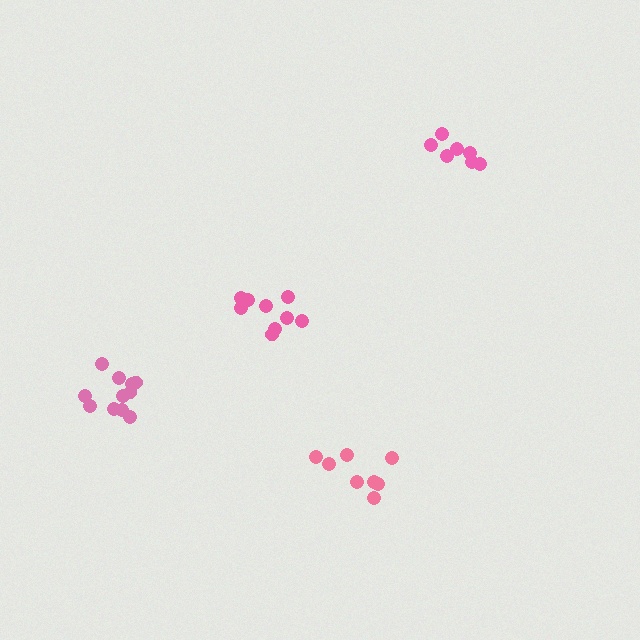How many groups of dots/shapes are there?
There are 4 groups.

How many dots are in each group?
Group 1: 7 dots, Group 2: 9 dots, Group 3: 8 dots, Group 4: 11 dots (35 total).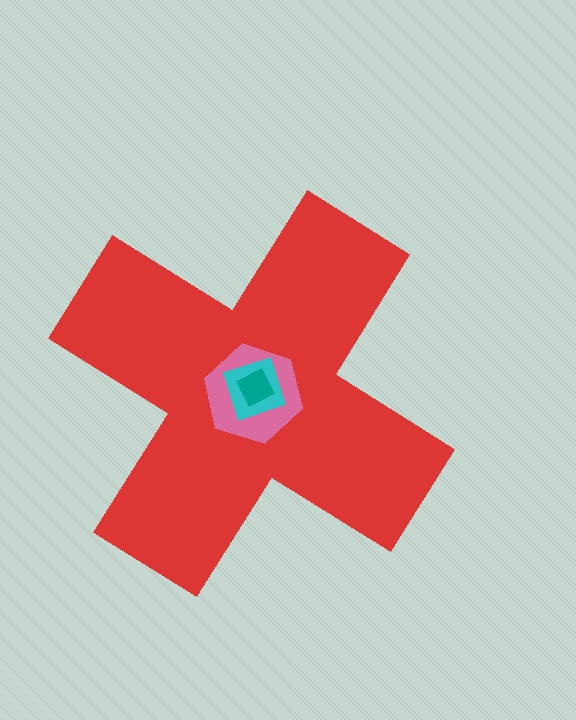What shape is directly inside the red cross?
The pink hexagon.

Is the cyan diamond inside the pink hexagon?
Yes.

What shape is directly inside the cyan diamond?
The teal square.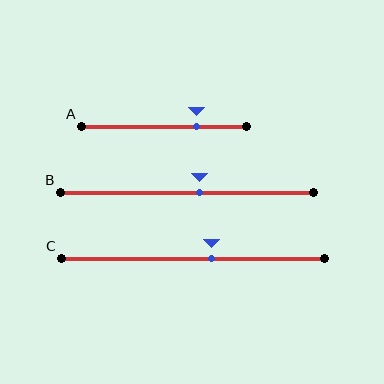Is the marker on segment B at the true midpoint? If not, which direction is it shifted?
No, the marker on segment B is shifted to the right by about 5% of the segment length.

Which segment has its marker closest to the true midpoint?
Segment B has its marker closest to the true midpoint.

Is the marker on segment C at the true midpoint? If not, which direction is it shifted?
No, the marker on segment C is shifted to the right by about 7% of the segment length.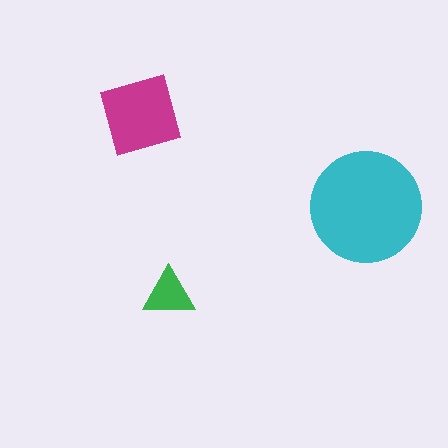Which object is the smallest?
The green triangle.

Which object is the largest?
The cyan circle.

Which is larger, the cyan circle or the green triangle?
The cyan circle.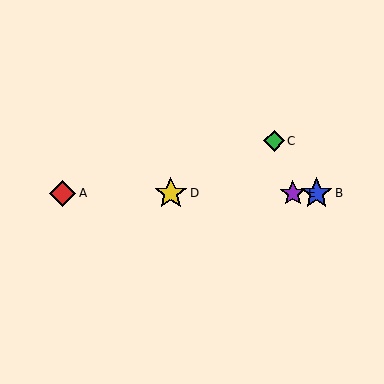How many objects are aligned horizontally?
4 objects (A, B, D, E) are aligned horizontally.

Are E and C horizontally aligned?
No, E is at y≈193 and C is at y≈141.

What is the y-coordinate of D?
Object D is at y≈193.